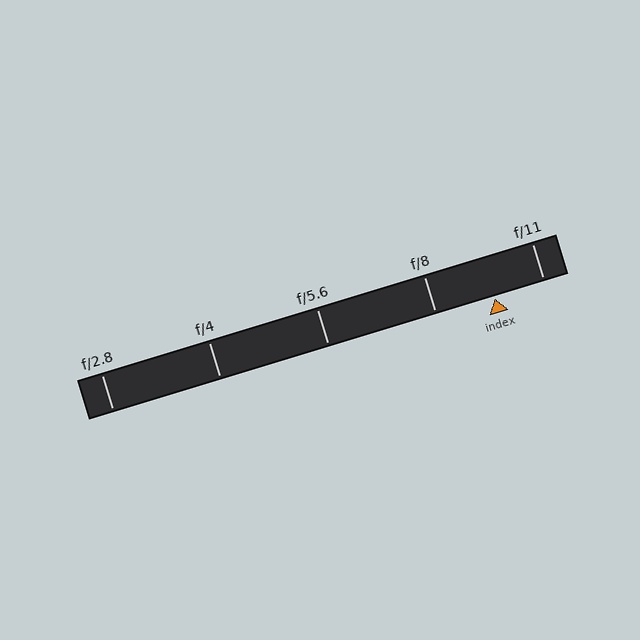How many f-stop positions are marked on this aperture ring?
There are 5 f-stop positions marked.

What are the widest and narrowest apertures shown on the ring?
The widest aperture shown is f/2.8 and the narrowest is f/11.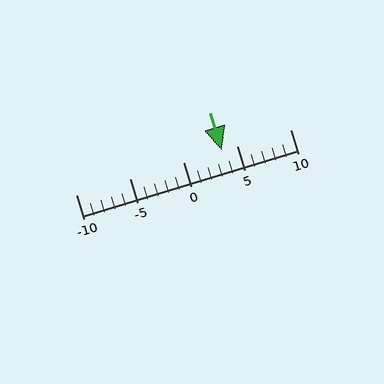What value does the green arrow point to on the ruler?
The green arrow points to approximately 4.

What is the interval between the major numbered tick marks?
The major tick marks are spaced 5 units apart.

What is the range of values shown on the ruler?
The ruler shows values from -10 to 10.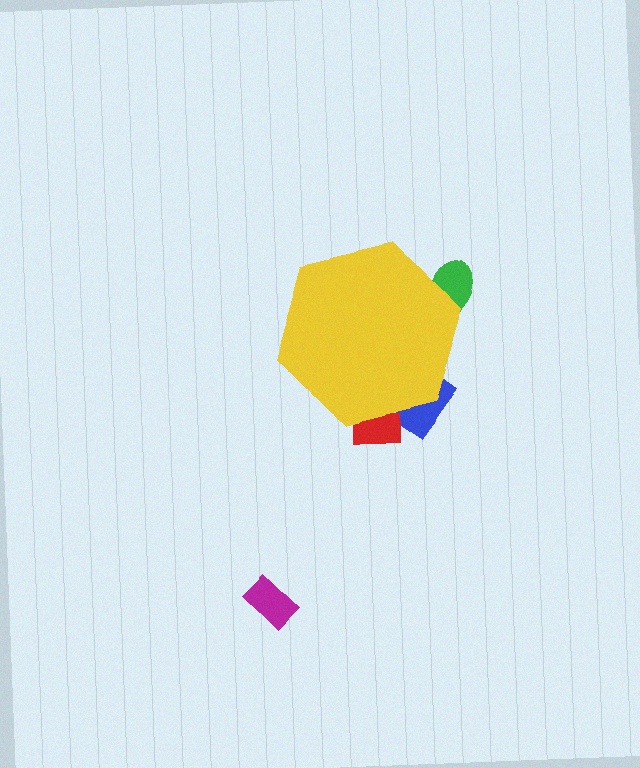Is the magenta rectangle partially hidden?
No, the magenta rectangle is fully visible.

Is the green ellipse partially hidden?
Yes, the green ellipse is partially hidden behind the yellow hexagon.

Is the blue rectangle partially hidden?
Yes, the blue rectangle is partially hidden behind the yellow hexagon.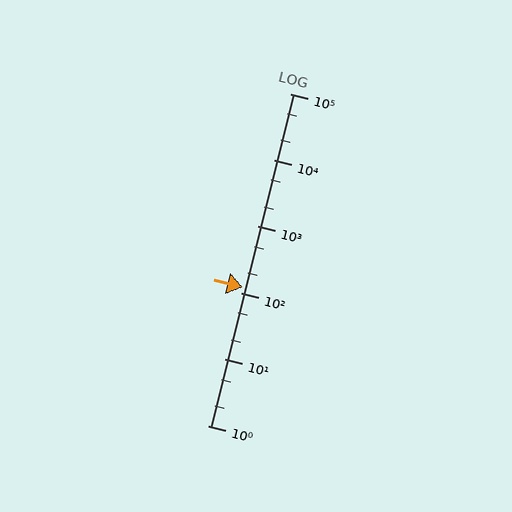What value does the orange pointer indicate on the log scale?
The pointer indicates approximately 120.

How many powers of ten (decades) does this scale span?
The scale spans 5 decades, from 1 to 100000.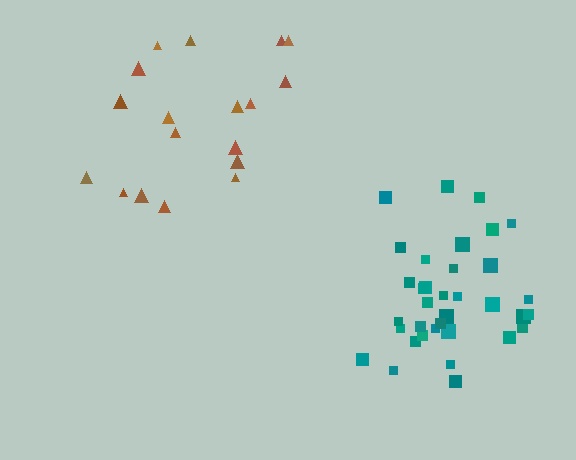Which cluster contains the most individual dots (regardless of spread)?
Teal (35).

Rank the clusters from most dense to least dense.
teal, brown.